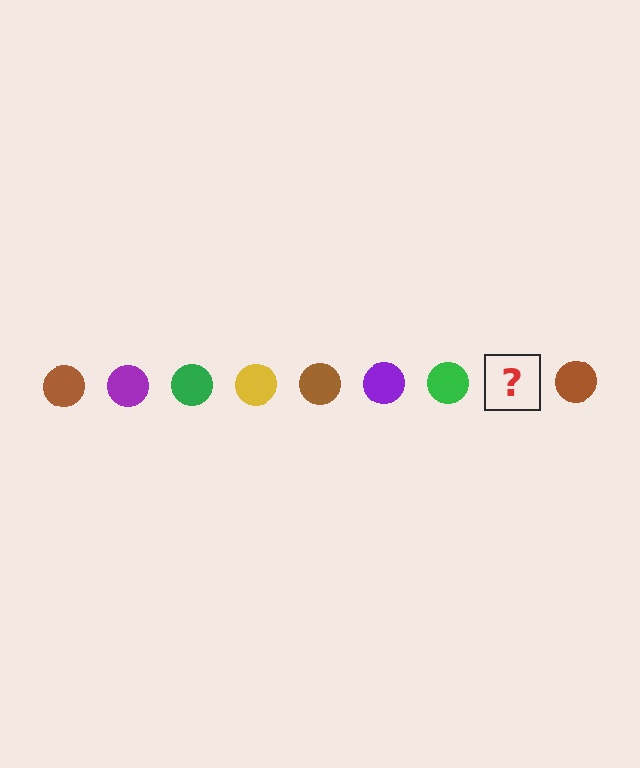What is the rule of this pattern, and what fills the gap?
The rule is that the pattern cycles through brown, purple, green, yellow circles. The gap should be filled with a yellow circle.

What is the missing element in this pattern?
The missing element is a yellow circle.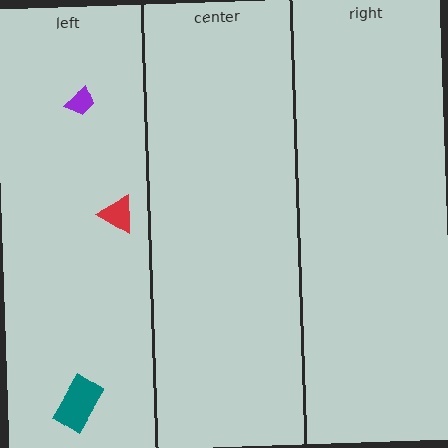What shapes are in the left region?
The teal rectangle, the purple trapezoid, the red triangle.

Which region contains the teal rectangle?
The left region.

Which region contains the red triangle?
The left region.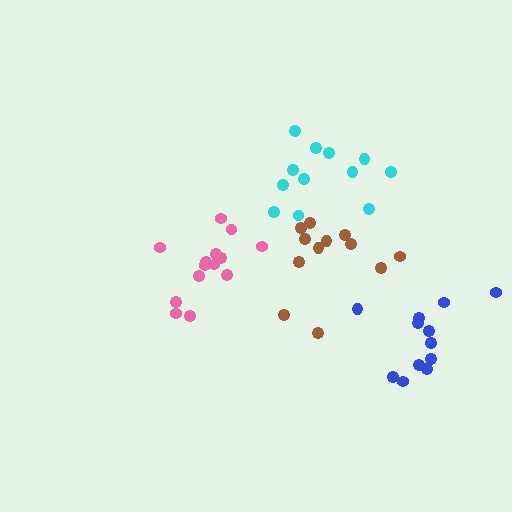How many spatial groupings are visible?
There are 4 spatial groupings.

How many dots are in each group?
Group 1: 12 dots, Group 2: 14 dots, Group 3: 12 dots, Group 4: 12 dots (50 total).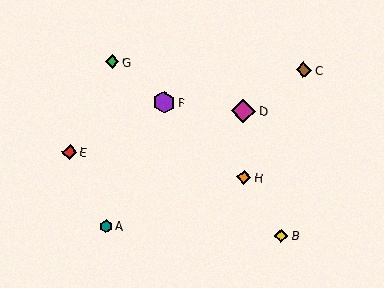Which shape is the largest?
The magenta diamond (labeled D) is the largest.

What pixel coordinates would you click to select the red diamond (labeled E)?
Click at (69, 152) to select the red diamond E.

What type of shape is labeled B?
Shape B is a yellow diamond.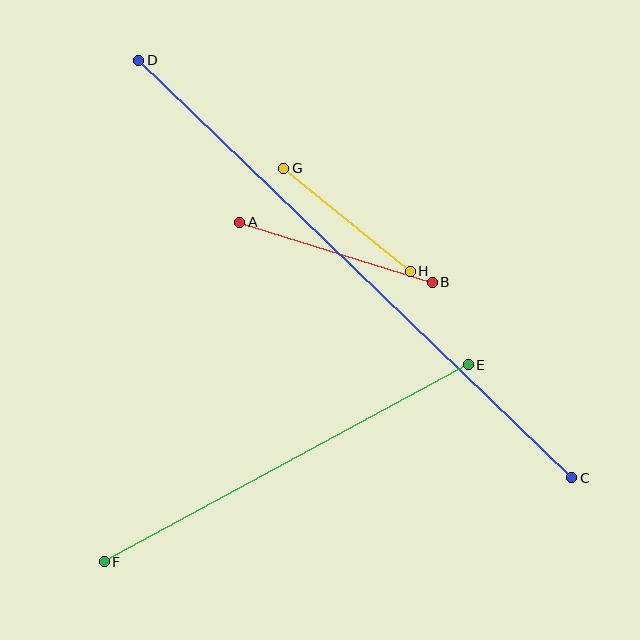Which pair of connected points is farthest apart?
Points C and D are farthest apart.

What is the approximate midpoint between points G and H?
The midpoint is at approximately (347, 220) pixels.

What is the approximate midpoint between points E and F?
The midpoint is at approximately (286, 463) pixels.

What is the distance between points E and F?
The distance is approximately 414 pixels.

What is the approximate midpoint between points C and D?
The midpoint is at approximately (355, 269) pixels.